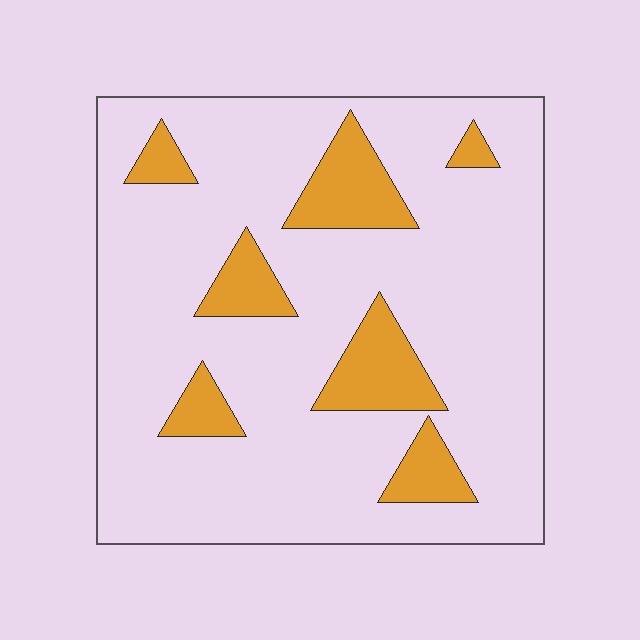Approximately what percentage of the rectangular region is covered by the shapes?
Approximately 15%.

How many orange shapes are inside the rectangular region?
7.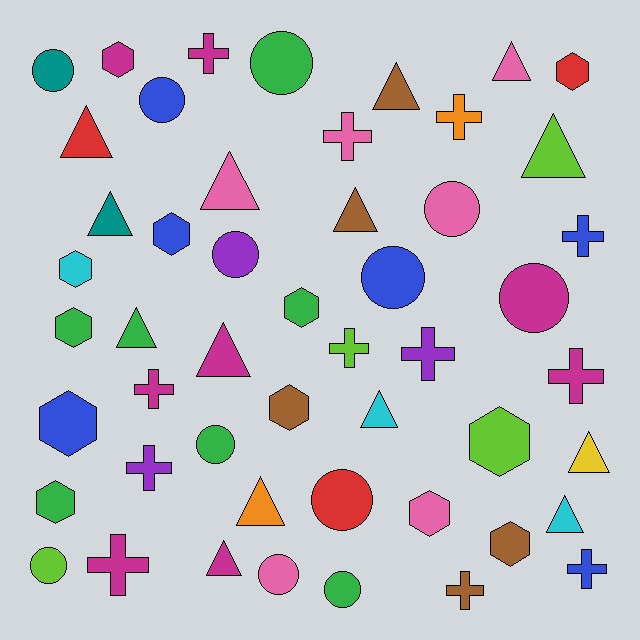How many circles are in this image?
There are 12 circles.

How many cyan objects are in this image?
There are 3 cyan objects.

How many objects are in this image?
There are 50 objects.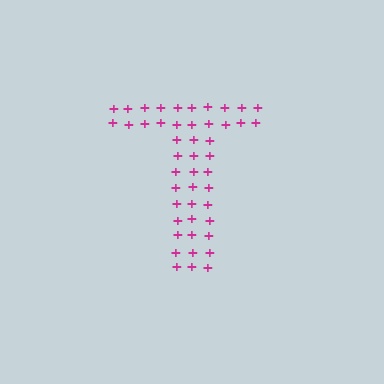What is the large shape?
The large shape is the letter T.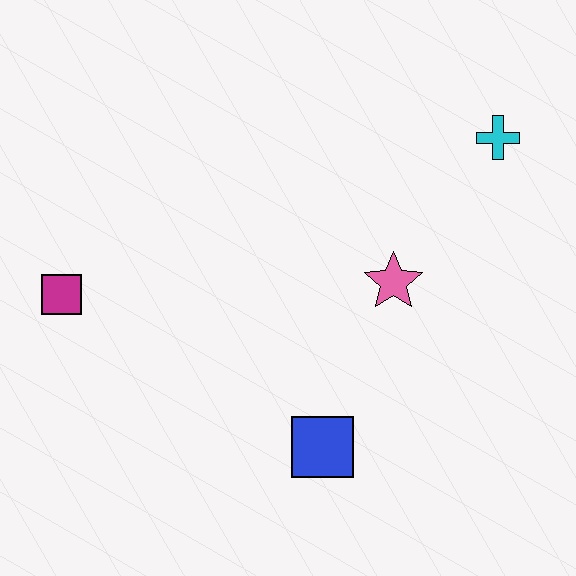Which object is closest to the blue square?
The pink star is closest to the blue square.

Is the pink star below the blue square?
No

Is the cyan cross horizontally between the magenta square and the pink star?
No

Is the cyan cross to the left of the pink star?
No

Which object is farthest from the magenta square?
The cyan cross is farthest from the magenta square.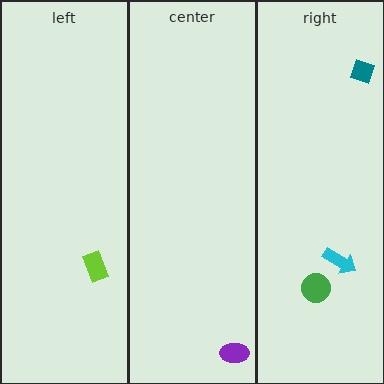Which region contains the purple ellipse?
The center region.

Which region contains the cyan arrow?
The right region.